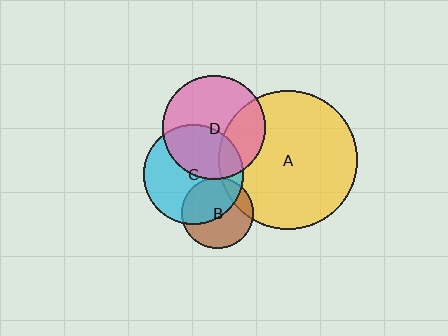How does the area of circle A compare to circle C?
Approximately 1.9 times.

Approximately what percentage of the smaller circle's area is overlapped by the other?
Approximately 30%.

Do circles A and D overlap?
Yes.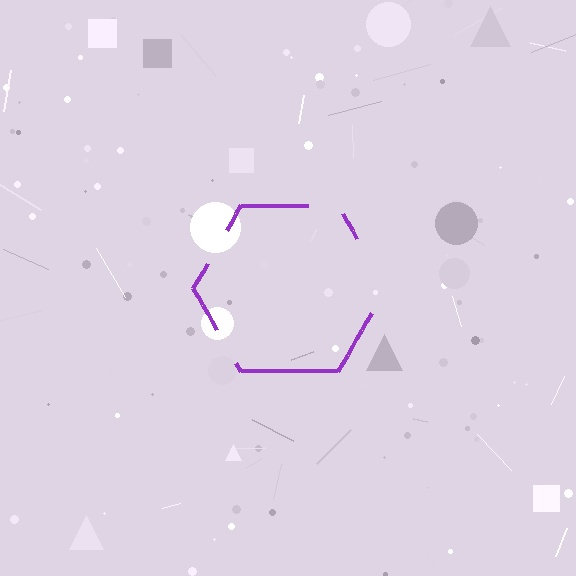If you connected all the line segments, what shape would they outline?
They would outline a hexagon.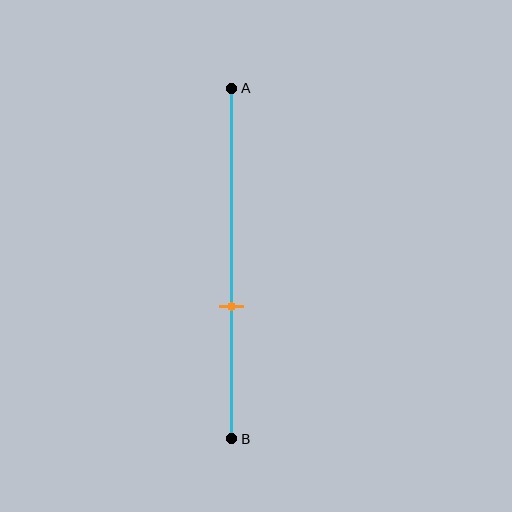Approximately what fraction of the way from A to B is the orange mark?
The orange mark is approximately 60% of the way from A to B.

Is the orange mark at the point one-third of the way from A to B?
No, the mark is at about 60% from A, not at the 33% one-third point.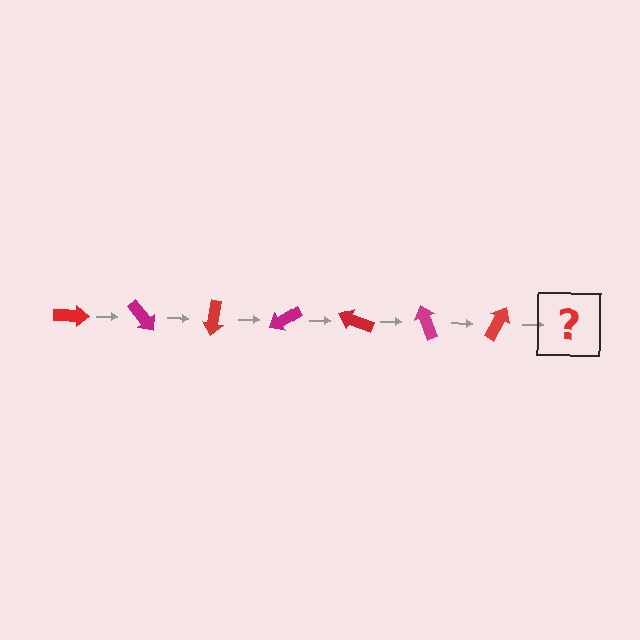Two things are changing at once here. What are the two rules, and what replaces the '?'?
The two rules are that it rotates 50 degrees each step and the color cycles through red and magenta. The '?' should be a magenta arrow, rotated 350 degrees from the start.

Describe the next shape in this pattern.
It should be a magenta arrow, rotated 350 degrees from the start.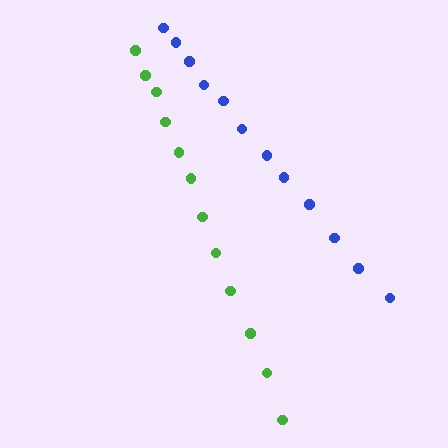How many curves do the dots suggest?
There are 2 distinct paths.